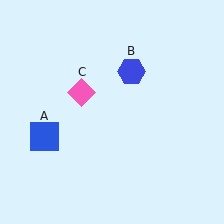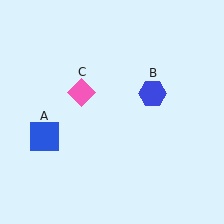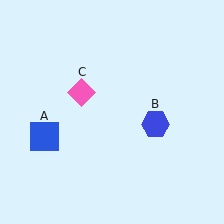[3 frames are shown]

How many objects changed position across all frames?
1 object changed position: blue hexagon (object B).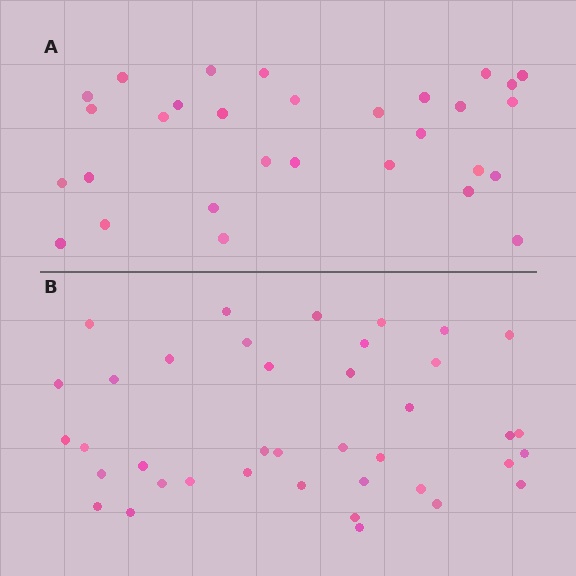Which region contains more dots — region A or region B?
Region B (the bottom region) has more dots.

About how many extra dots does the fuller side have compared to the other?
Region B has roughly 8 or so more dots than region A.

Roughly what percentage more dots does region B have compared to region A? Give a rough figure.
About 30% more.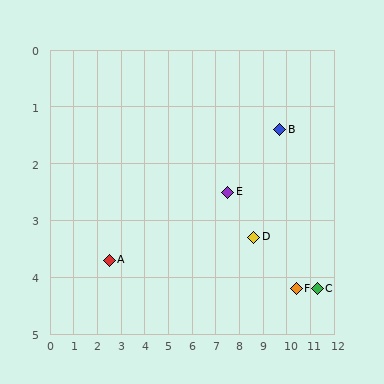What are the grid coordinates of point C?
Point C is at approximately (11.3, 4.2).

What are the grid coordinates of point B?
Point B is at approximately (9.7, 1.4).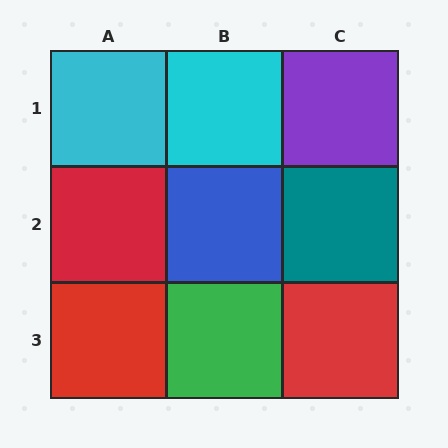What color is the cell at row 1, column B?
Cyan.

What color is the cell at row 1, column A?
Cyan.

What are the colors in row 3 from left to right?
Red, green, red.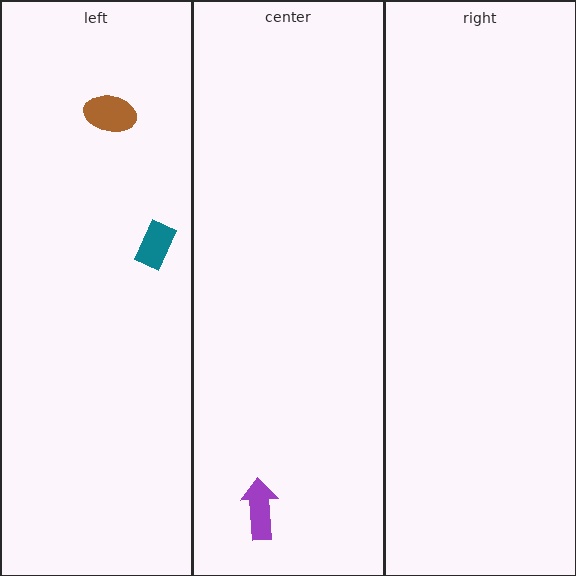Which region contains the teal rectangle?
The left region.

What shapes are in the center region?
The purple arrow.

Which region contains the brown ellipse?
The left region.